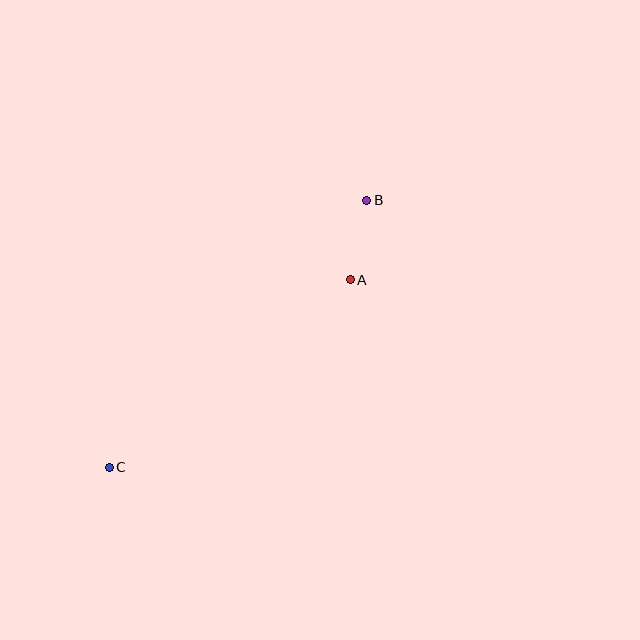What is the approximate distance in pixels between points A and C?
The distance between A and C is approximately 305 pixels.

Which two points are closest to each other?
Points A and B are closest to each other.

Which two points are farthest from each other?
Points B and C are farthest from each other.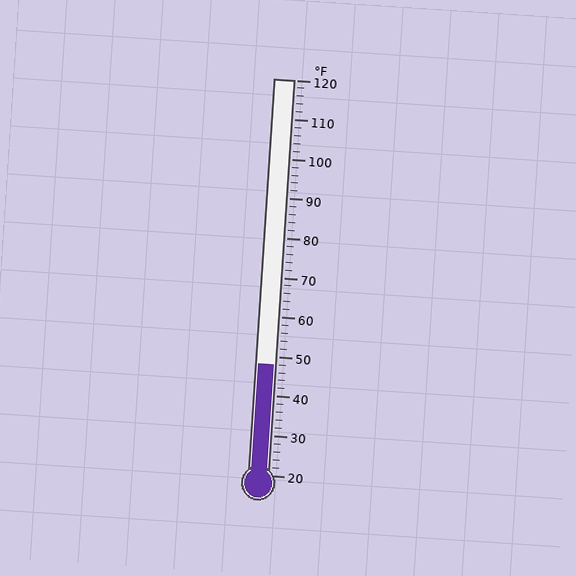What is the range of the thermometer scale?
The thermometer scale ranges from 20°F to 120°F.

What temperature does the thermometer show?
The thermometer shows approximately 48°F.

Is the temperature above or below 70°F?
The temperature is below 70°F.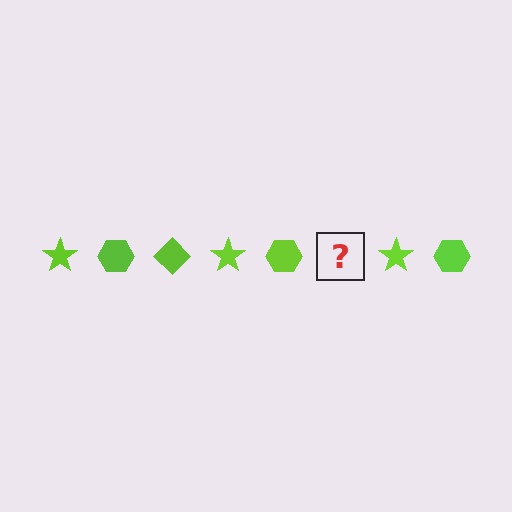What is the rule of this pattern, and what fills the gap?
The rule is that the pattern cycles through star, hexagon, diamond shapes in lime. The gap should be filled with a lime diamond.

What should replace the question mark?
The question mark should be replaced with a lime diamond.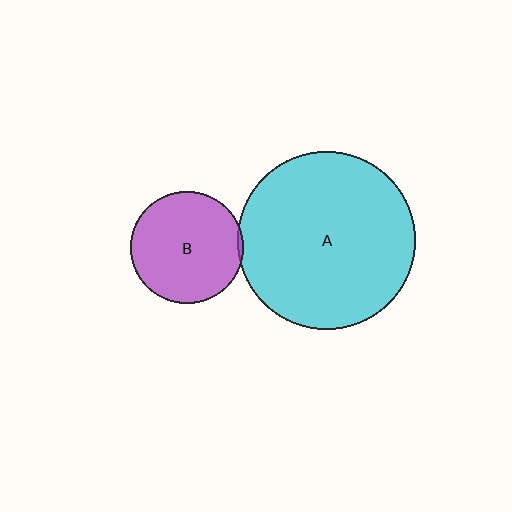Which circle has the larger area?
Circle A (cyan).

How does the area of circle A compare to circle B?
Approximately 2.5 times.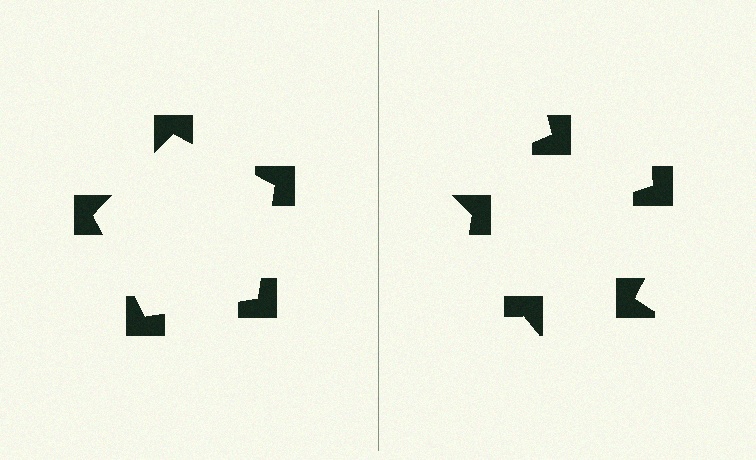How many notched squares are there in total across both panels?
10 — 5 on each side.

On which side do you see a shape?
An illusory pentagon appears on the left side. On the right side the wedge cuts are rotated, so no coherent shape forms.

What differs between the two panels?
The notched squares are positioned identically on both sides; only the wedge orientations differ. On the left they align to a pentagon; on the right they are misaligned.